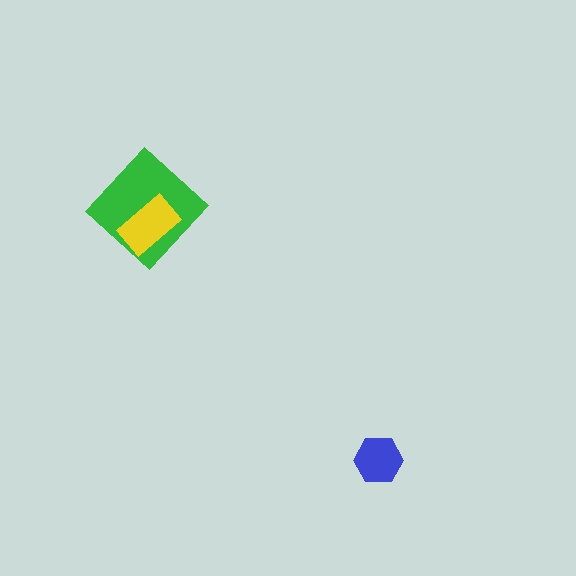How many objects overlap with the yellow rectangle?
1 object overlaps with the yellow rectangle.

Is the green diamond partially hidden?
Yes, it is partially covered by another shape.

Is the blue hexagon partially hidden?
No, no other shape covers it.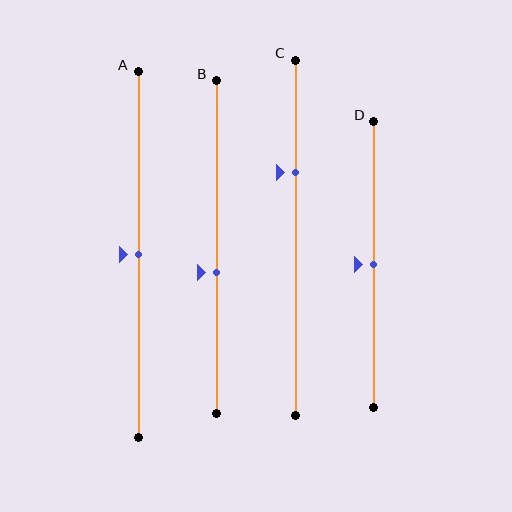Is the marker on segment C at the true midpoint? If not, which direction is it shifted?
No, the marker on segment C is shifted upward by about 18% of the segment length.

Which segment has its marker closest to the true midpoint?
Segment A has its marker closest to the true midpoint.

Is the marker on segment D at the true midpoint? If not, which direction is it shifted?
Yes, the marker on segment D is at the true midpoint.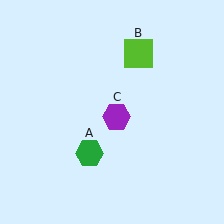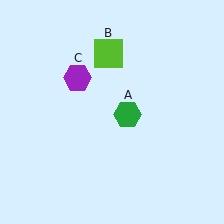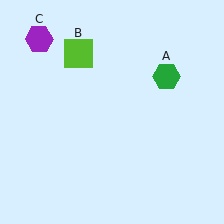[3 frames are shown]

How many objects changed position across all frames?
3 objects changed position: green hexagon (object A), lime square (object B), purple hexagon (object C).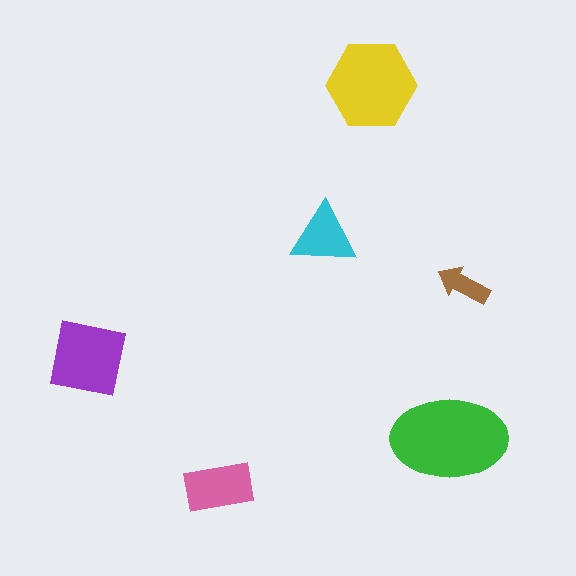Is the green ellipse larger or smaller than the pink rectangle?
Larger.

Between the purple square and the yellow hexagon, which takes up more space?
The yellow hexagon.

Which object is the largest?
The green ellipse.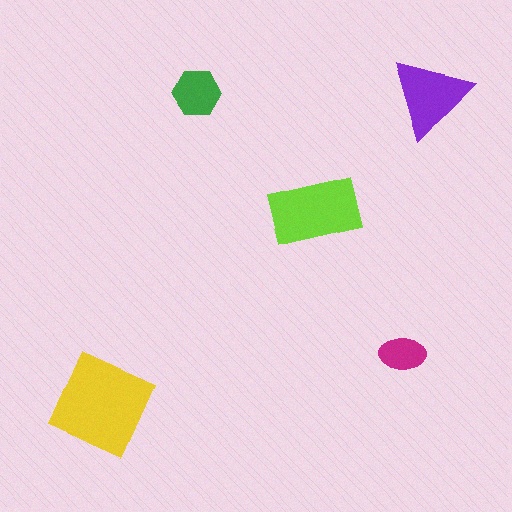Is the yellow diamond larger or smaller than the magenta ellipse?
Larger.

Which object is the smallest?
The magenta ellipse.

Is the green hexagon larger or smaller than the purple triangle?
Smaller.